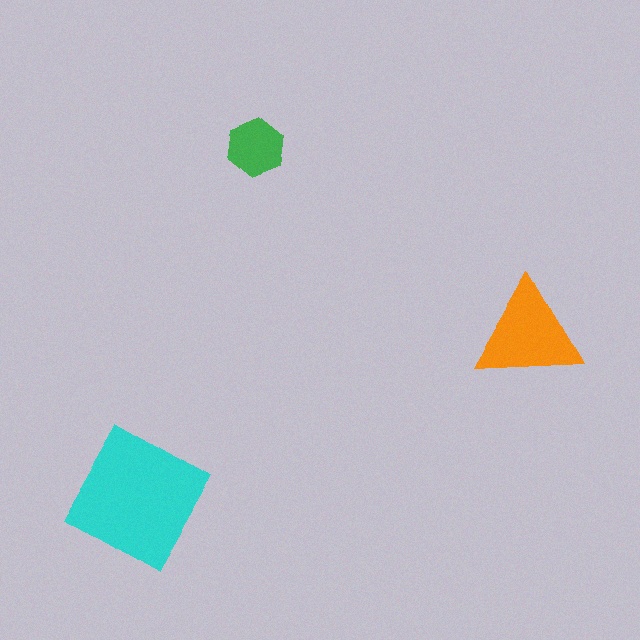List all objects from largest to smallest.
The cyan square, the orange triangle, the green hexagon.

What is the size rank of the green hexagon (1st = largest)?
3rd.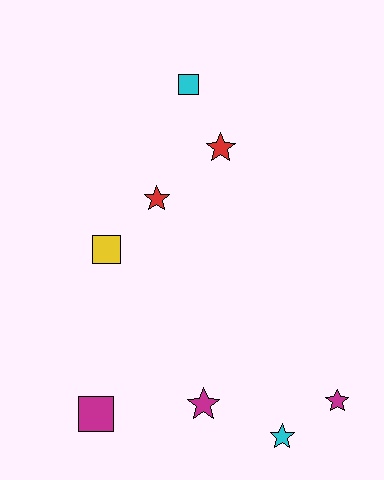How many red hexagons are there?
There are no red hexagons.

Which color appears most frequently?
Magenta, with 3 objects.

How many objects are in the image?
There are 8 objects.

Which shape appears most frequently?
Star, with 5 objects.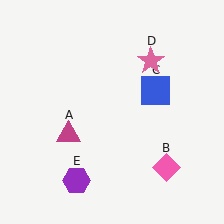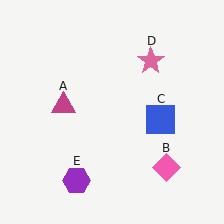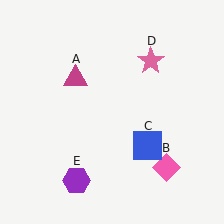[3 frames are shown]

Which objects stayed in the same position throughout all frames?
Pink diamond (object B) and pink star (object D) and purple hexagon (object E) remained stationary.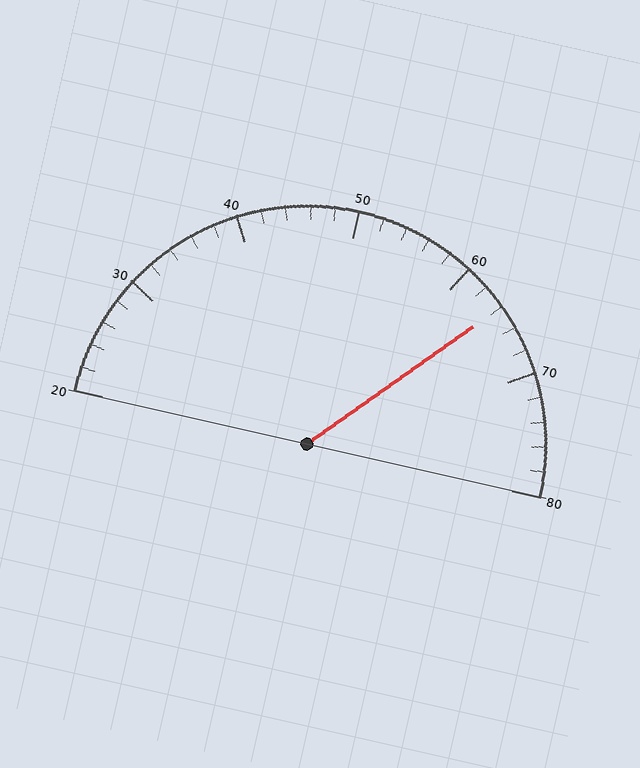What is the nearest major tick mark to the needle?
The nearest major tick mark is 60.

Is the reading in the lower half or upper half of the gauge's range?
The reading is in the upper half of the range (20 to 80).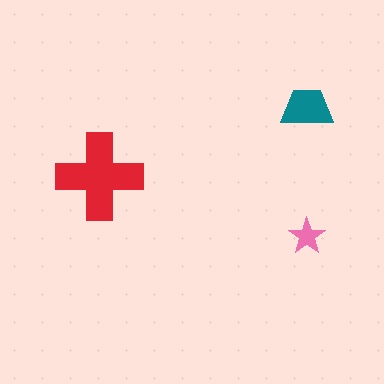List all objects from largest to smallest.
The red cross, the teal trapezoid, the pink star.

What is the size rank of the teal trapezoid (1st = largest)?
2nd.